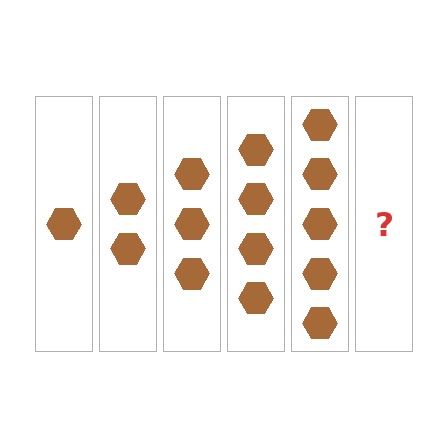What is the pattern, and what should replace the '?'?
The pattern is that each step adds one more hexagon. The '?' should be 6 hexagons.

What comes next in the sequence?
The next element should be 6 hexagons.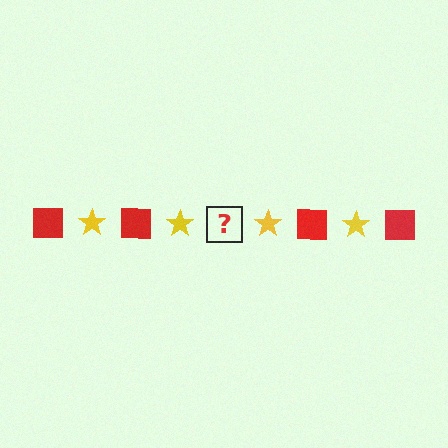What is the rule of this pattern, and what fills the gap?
The rule is that the pattern alternates between red square and yellow star. The gap should be filled with a red square.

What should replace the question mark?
The question mark should be replaced with a red square.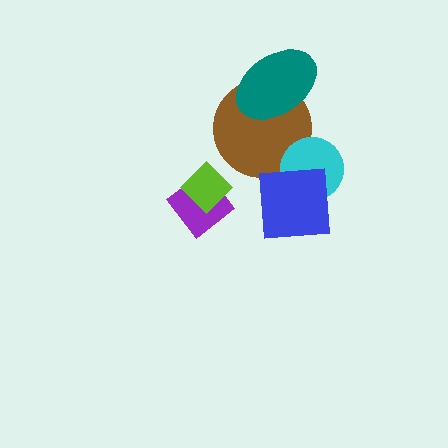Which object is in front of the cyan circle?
The blue square is in front of the cyan circle.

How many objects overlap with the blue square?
1 object overlaps with the blue square.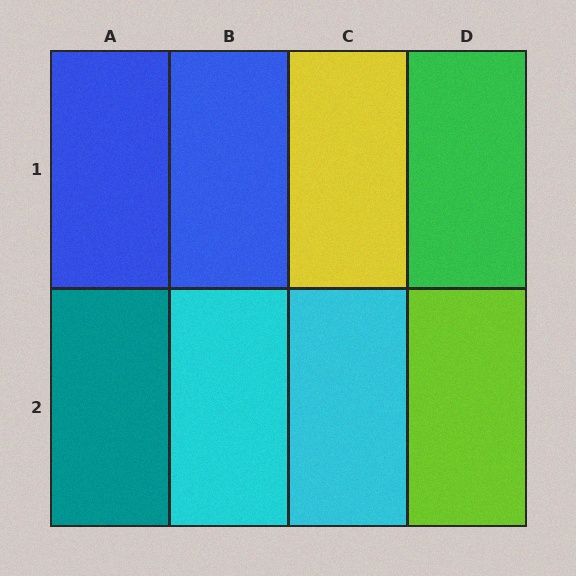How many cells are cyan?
2 cells are cyan.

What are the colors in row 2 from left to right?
Teal, cyan, cyan, lime.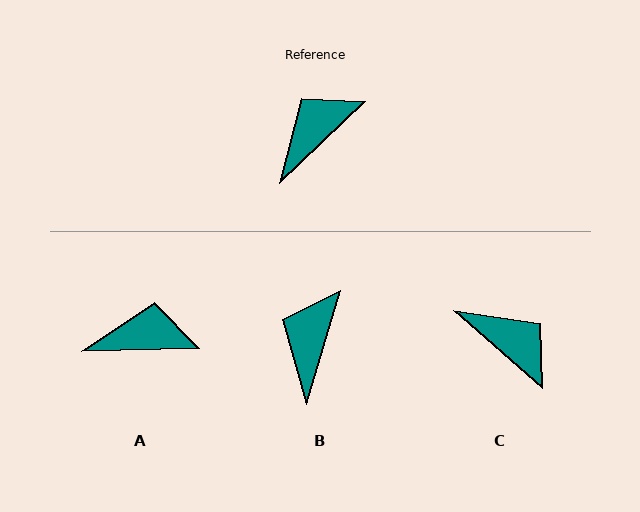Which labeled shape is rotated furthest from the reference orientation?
C, about 84 degrees away.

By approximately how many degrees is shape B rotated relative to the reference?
Approximately 30 degrees counter-clockwise.